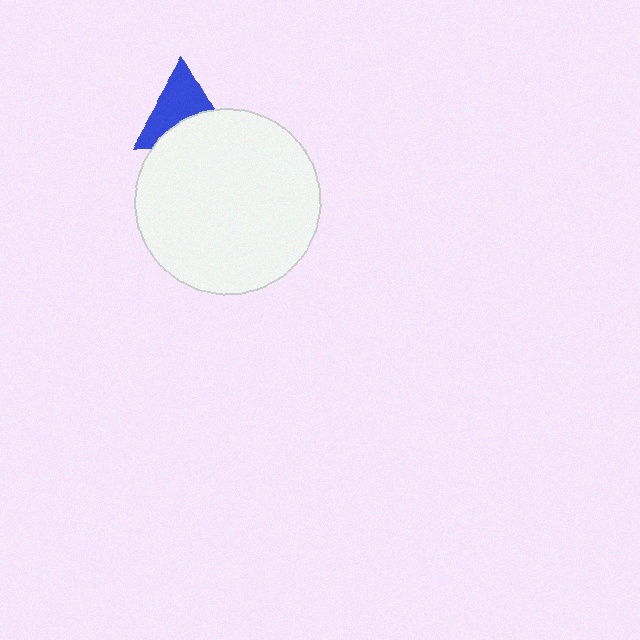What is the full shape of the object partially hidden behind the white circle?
The partially hidden object is a blue triangle.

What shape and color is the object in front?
The object in front is a white circle.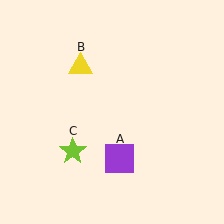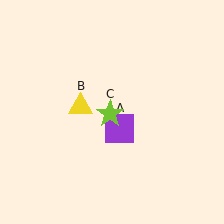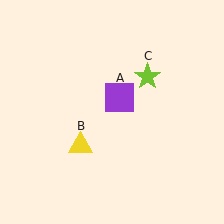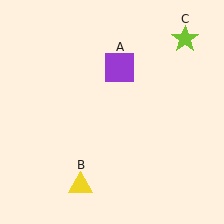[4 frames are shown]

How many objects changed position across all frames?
3 objects changed position: purple square (object A), yellow triangle (object B), lime star (object C).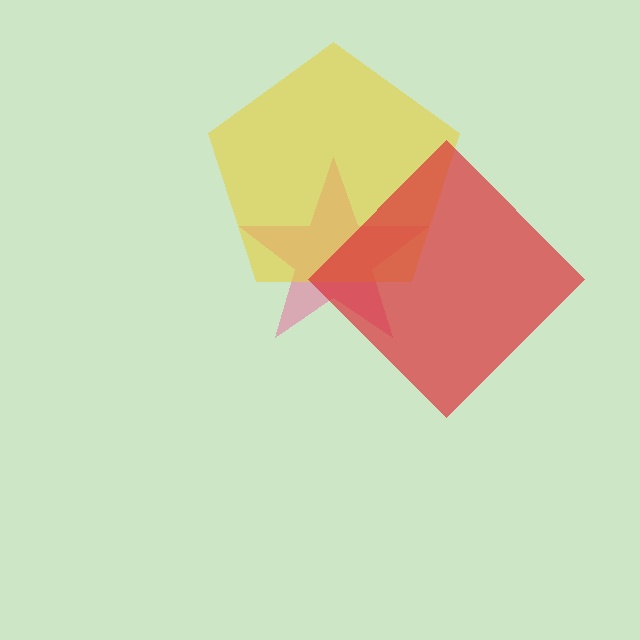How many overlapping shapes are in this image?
There are 3 overlapping shapes in the image.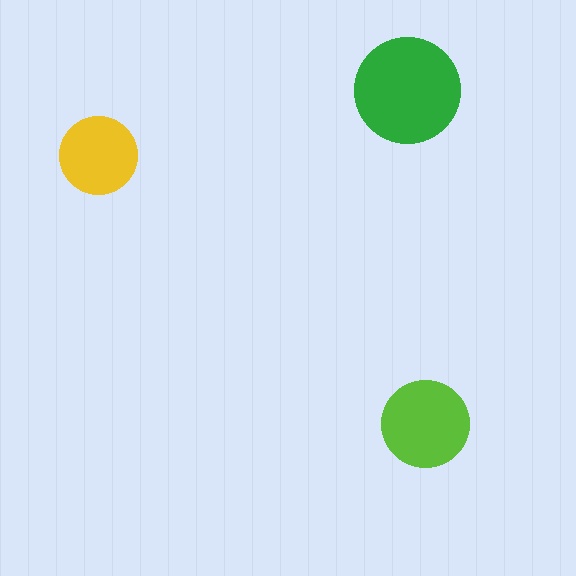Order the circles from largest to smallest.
the green one, the lime one, the yellow one.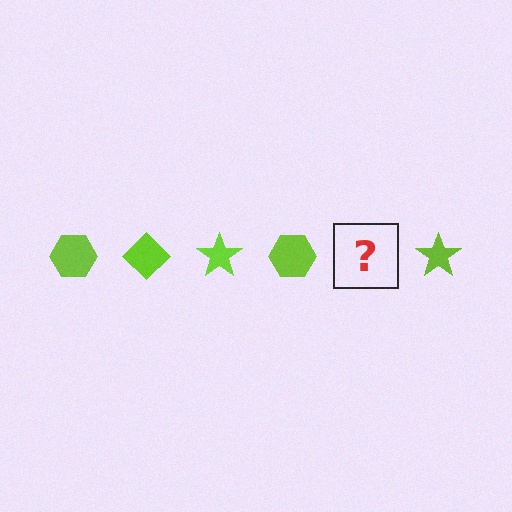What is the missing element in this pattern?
The missing element is a lime diamond.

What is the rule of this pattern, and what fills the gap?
The rule is that the pattern cycles through hexagon, diamond, star shapes in lime. The gap should be filled with a lime diamond.